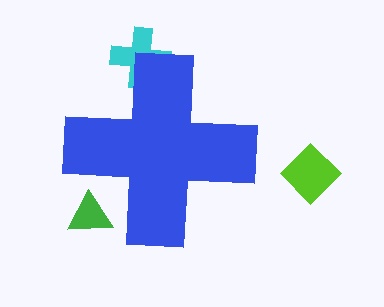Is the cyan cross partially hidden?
Yes, the cyan cross is partially hidden behind the blue cross.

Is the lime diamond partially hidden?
No, the lime diamond is fully visible.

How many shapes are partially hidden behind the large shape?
2 shapes are partially hidden.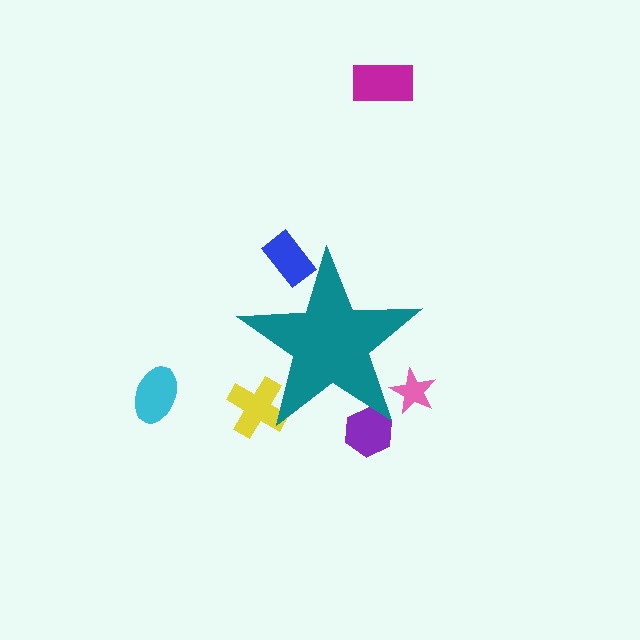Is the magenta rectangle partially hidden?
No, the magenta rectangle is fully visible.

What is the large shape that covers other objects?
A teal star.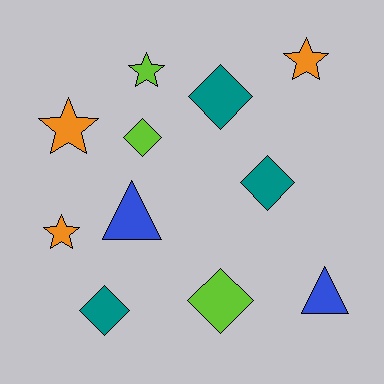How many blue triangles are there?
There are 2 blue triangles.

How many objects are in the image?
There are 11 objects.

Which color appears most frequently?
Teal, with 3 objects.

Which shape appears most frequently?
Diamond, with 5 objects.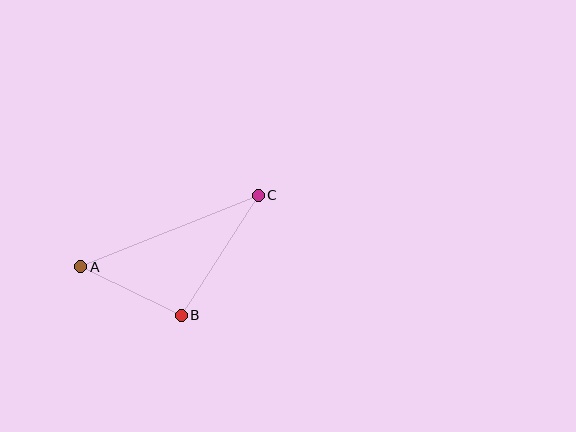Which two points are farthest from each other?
Points A and C are farthest from each other.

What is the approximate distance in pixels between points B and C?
The distance between B and C is approximately 143 pixels.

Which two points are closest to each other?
Points A and B are closest to each other.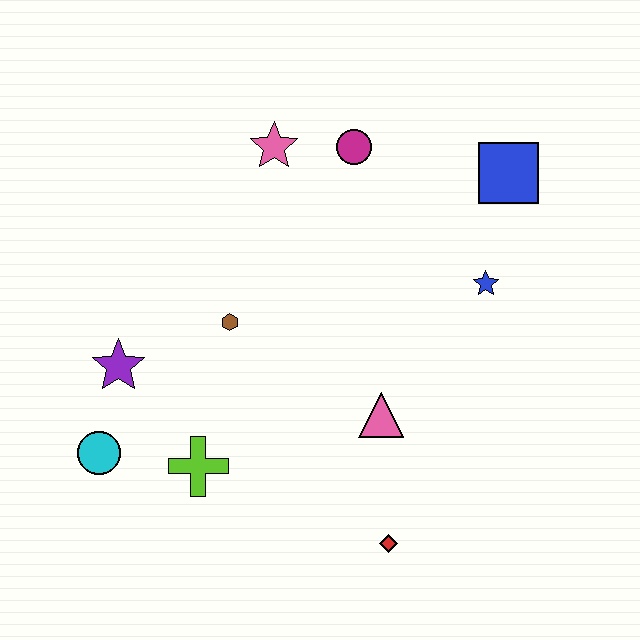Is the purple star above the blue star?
No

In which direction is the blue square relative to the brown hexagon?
The blue square is to the right of the brown hexagon.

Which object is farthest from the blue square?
The cyan circle is farthest from the blue square.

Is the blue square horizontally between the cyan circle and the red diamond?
No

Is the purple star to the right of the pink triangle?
No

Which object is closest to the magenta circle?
The pink star is closest to the magenta circle.